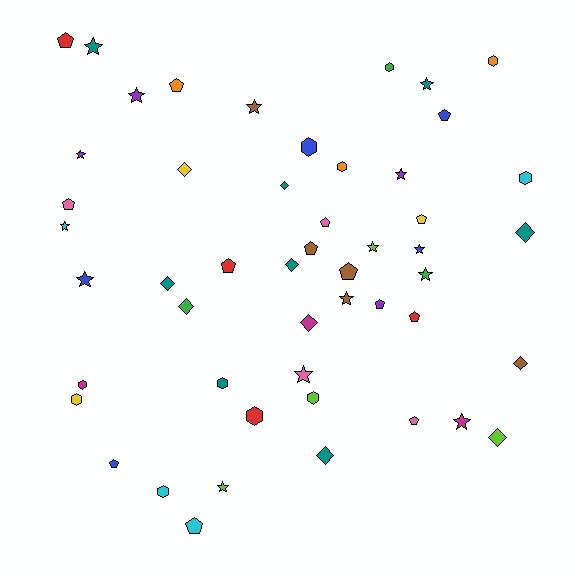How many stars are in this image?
There are 15 stars.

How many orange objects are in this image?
There are 3 orange objects.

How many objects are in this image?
There are 50 objects.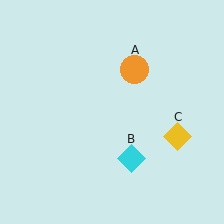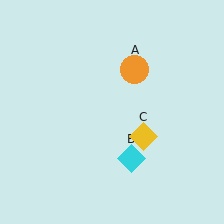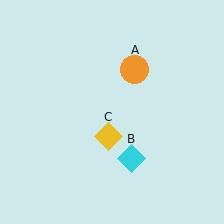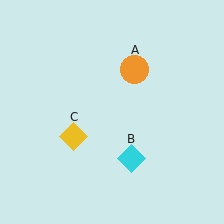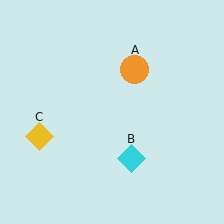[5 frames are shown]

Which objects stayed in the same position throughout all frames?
Orange circle (object A) and cyan diamond (object B) remained stationary.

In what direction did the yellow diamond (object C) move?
The yellow diamond (object C) moved left.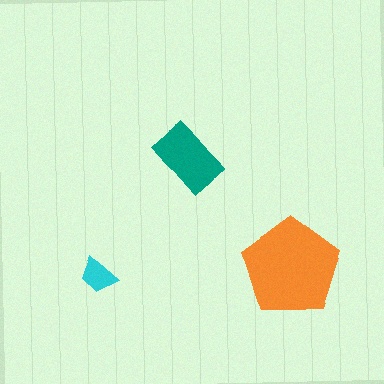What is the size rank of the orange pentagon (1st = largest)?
1st.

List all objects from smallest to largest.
The cyan trapezoid, the teal rectangle, the orange pentagon.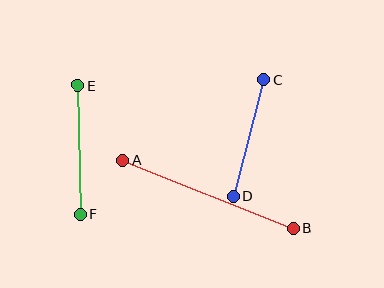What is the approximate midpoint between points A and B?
The midpoint is at approximately (208, 194) pixels.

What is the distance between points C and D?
The distance is approximately 120 pixels.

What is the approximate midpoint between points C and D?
The midpoint is at approximately (249, 138) pixels.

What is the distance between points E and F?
The distance is approximately 128 pixels.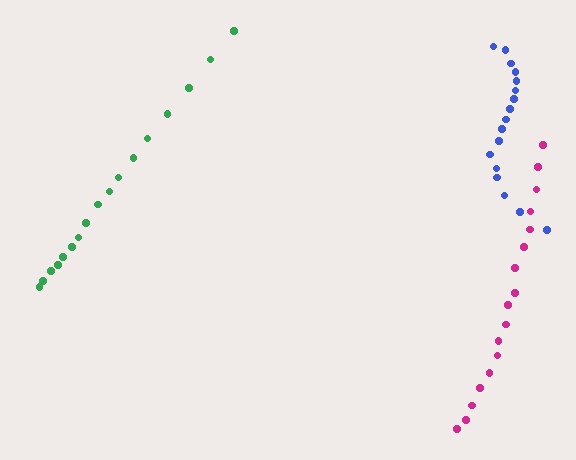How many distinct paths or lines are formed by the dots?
There are 3 distinct paths.